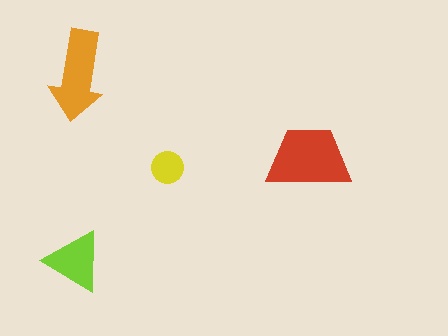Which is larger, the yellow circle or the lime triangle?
The lime triangle.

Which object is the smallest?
The yellow circle.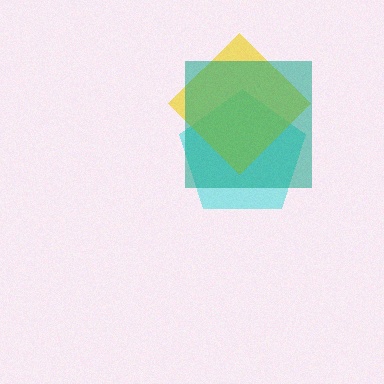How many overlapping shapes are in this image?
There are 3 overlapping shapes in the image.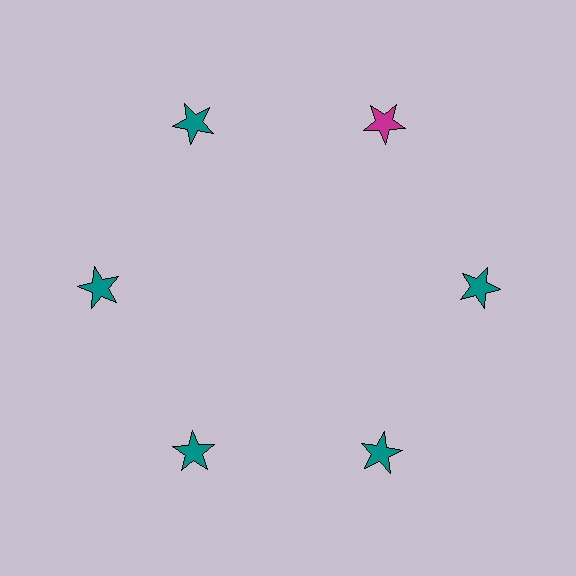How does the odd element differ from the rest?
It has a different color: magenta instead of teal.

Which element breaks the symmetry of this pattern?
The magenta star at roughly the 1 o'clock position breaks the symmetry. All other shapes are teal stars.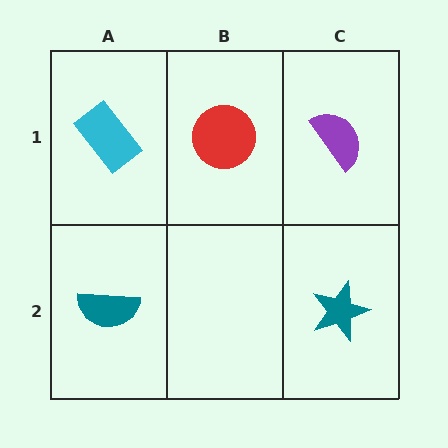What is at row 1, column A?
A cyan rectangle.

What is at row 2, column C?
A teal star.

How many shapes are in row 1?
3 shapes.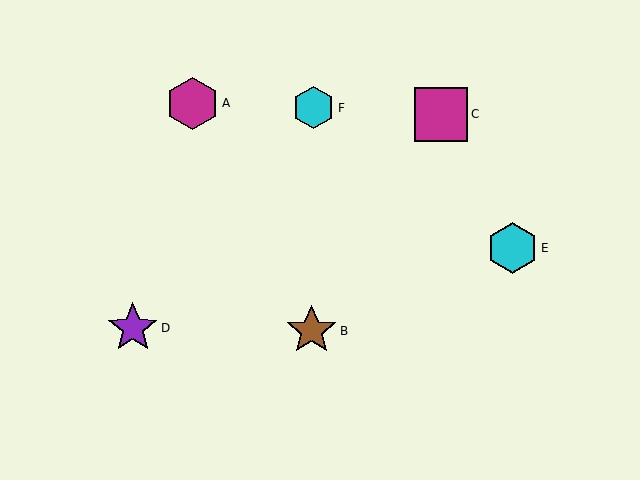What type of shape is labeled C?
Shape C is a magenta square.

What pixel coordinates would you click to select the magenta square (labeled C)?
Click at (441, 114) to select the magenta square C.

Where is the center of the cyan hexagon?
The center of the cyan hexagon is at (513, 248).